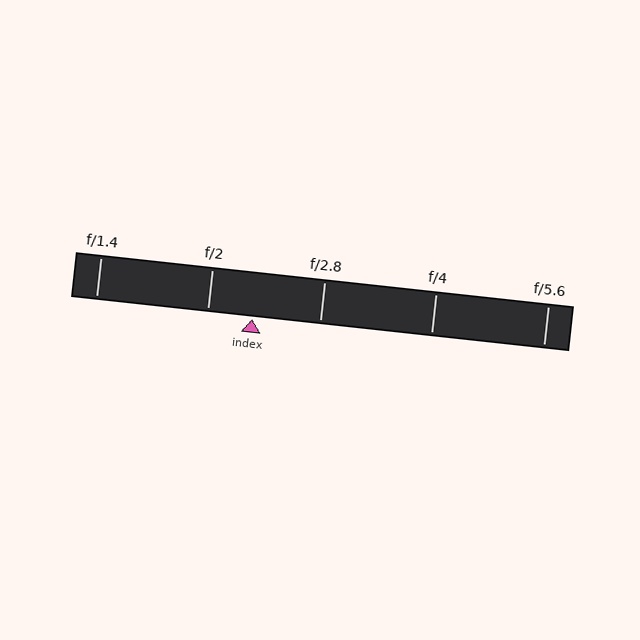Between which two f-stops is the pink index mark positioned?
The index mark is between f/2 and f/2.8.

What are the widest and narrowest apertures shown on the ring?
The widest aperture shown is f/1.4 and the narrowest is f/5.6.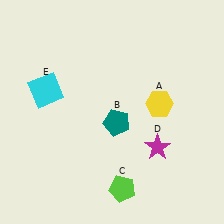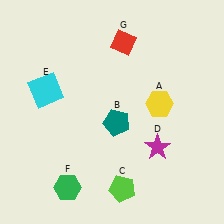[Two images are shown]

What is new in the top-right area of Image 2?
A red diamond (G) was added in the top-right area of Image 2.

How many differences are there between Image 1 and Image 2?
There are 2 differences between the two images.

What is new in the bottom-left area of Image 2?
A green hexagon (F) was added in the bottom-left area of Image 2.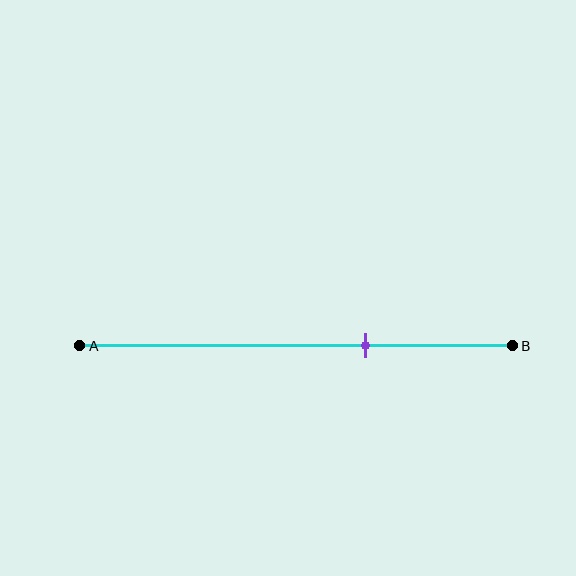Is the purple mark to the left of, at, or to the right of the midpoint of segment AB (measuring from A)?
The purple mark is to the right of the midpoint of segment AB.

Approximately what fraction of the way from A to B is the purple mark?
The purple mark is approximately 65% of the way from A to B.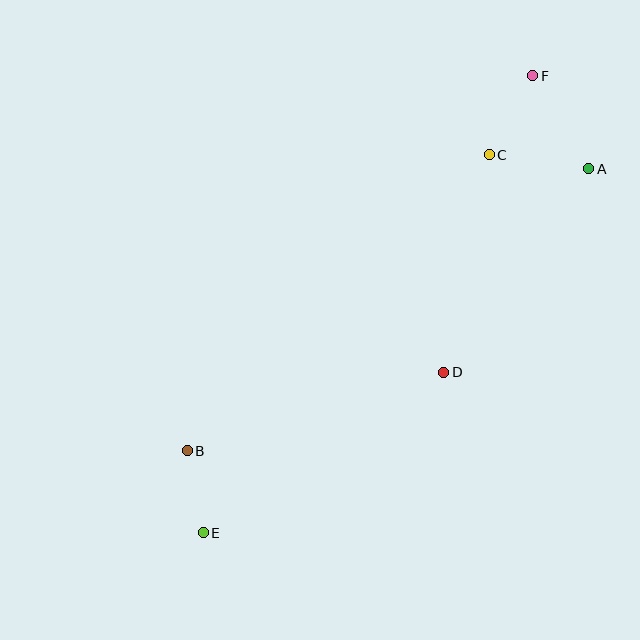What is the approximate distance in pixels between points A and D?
The distance between A and D is approximately 250 pixels.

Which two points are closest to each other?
Points B and E are closest to each other.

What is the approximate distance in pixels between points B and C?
The distance between B and C is approximately 423 pixels.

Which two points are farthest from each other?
Points E and F are farthest from each other.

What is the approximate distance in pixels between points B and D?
The distance between B and D is approximately 268 pixels.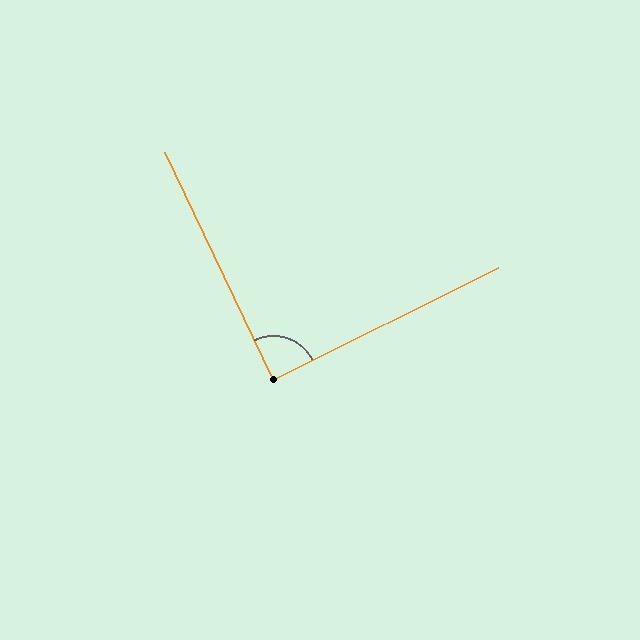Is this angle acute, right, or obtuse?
It is approximately a right angle.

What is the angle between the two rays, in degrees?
Approximately 89 degrees.